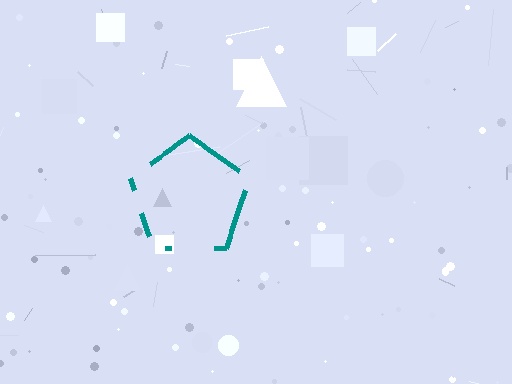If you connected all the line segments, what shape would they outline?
They would outline a pentagon.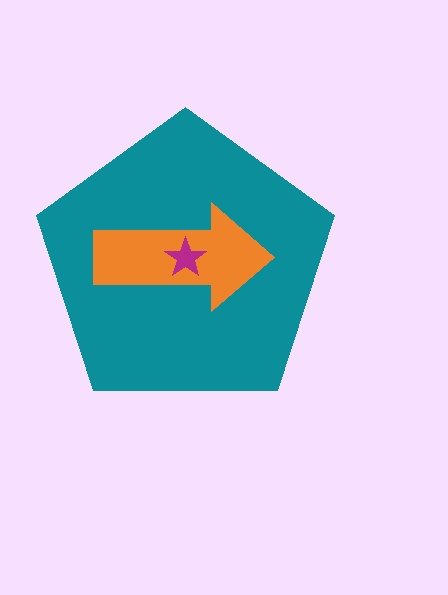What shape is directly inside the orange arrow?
The magenta star.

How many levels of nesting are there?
3.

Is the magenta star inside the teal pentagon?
Yes.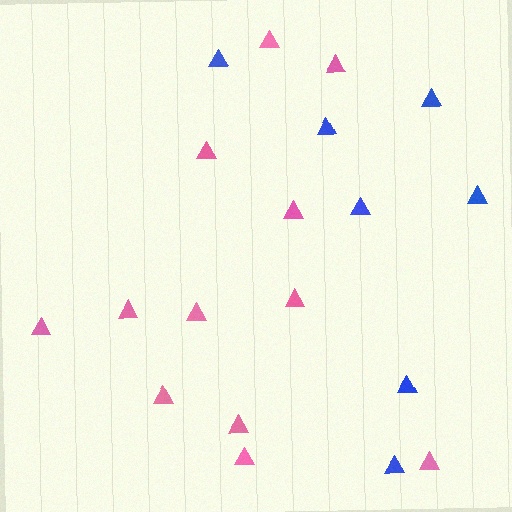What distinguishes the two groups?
There are 2 groups: one group of pink triangles (12) and one group of blue triangles (7).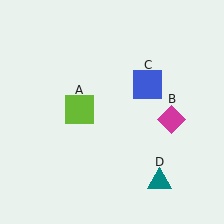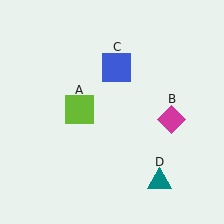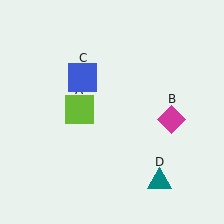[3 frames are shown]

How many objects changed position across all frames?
1 object changed position: blue square (object C).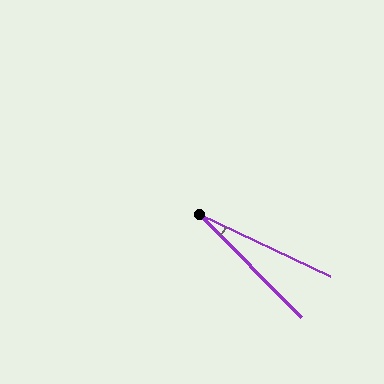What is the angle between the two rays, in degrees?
Approximately 20 degrees.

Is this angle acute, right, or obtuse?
It is acute.